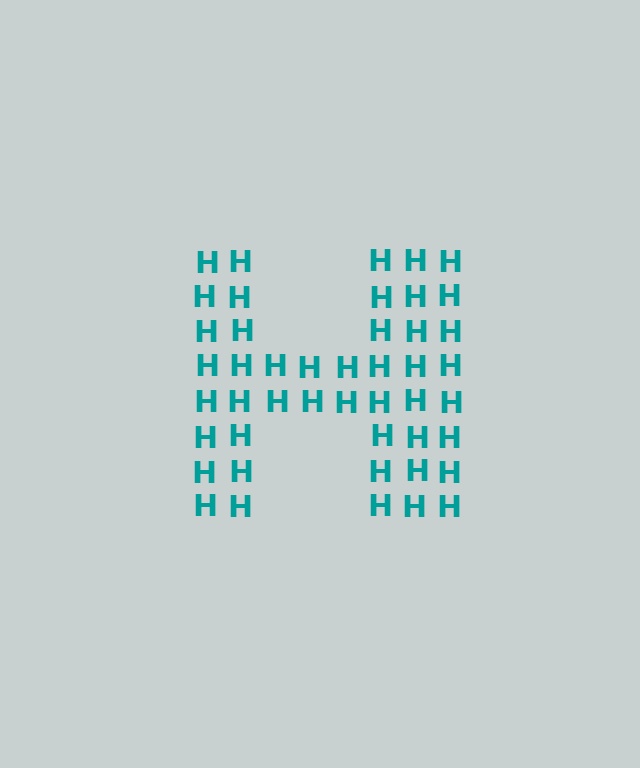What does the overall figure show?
The overall figure shows the letter H.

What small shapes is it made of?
It is made of small letter H's.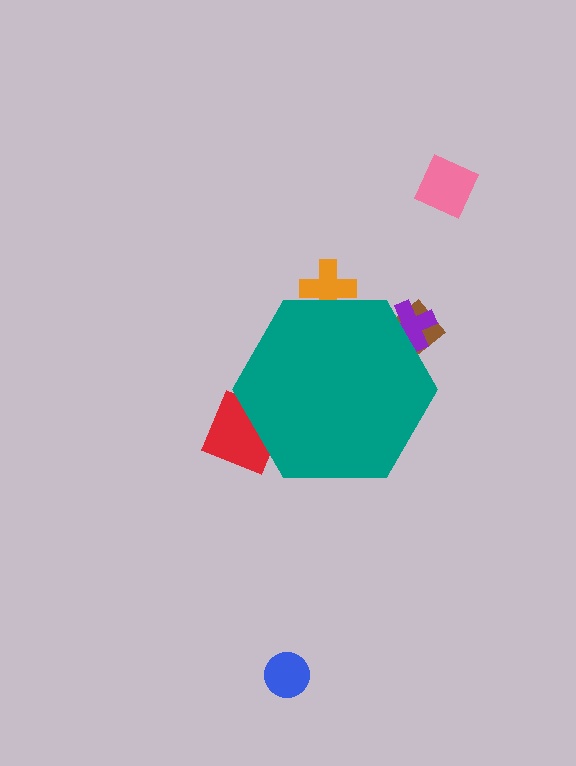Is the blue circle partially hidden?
No, the blue circle is fully visible.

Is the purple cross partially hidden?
Yes, the purple cross is partially hidden behind the teal hexagon.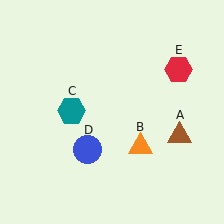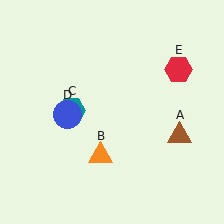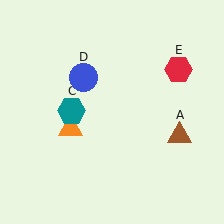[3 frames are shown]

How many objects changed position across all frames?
2 objects changed position: orange triangle (object B), blue circle (object D).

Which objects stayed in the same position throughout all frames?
Brown triangle (object A) and teal hexagon (object C) and red hexagon (object E) remained stationary.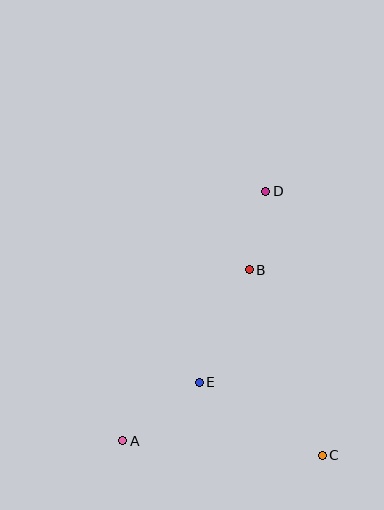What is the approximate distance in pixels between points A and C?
The distance between A and C is approximately 200 pixels.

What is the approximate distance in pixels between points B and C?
The distance between B and C is approximately 200 pixels.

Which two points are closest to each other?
Points B and D are closest to each other.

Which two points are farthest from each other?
Points A and D are farthest from each other.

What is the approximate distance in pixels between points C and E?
The distance between C and E is approximately 143 pixels.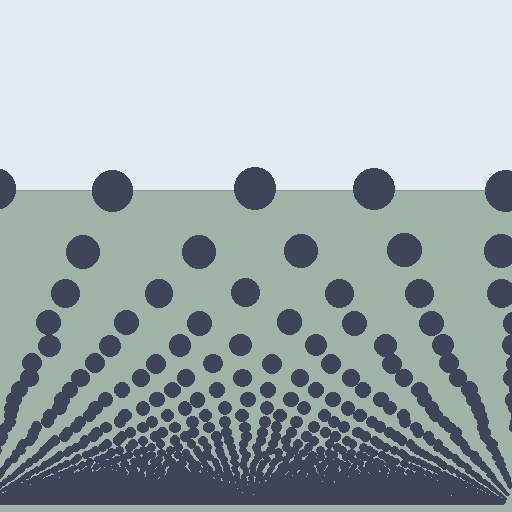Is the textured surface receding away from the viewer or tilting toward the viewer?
The surface appears to tilt toward the viewer. Texture elements get larger and sparser toward the top.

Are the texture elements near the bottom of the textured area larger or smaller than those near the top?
Smaller. The gradient is inverted — elements near the bottom are smaller and denser.